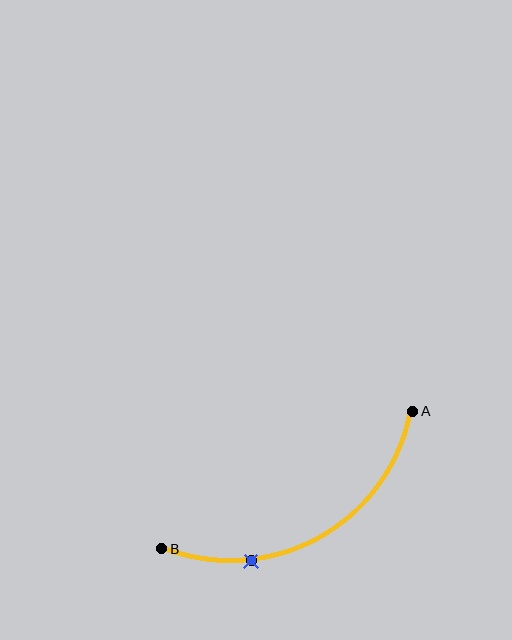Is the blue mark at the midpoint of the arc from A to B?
No. The blue mark lies on the arc but is closer to endpoint B. The arc midpoint would be at the point on the curve equidistant along the arc from both A and B.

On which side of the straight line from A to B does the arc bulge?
The arc bulges below the straight line connecting A and B.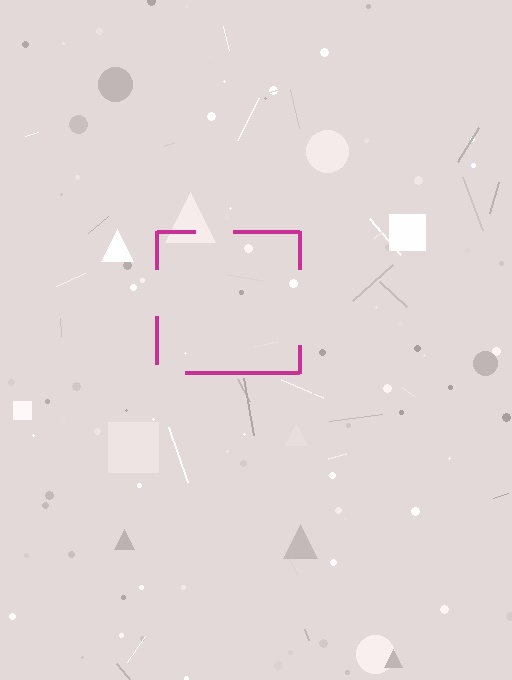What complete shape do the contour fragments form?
The contour fragments form a square.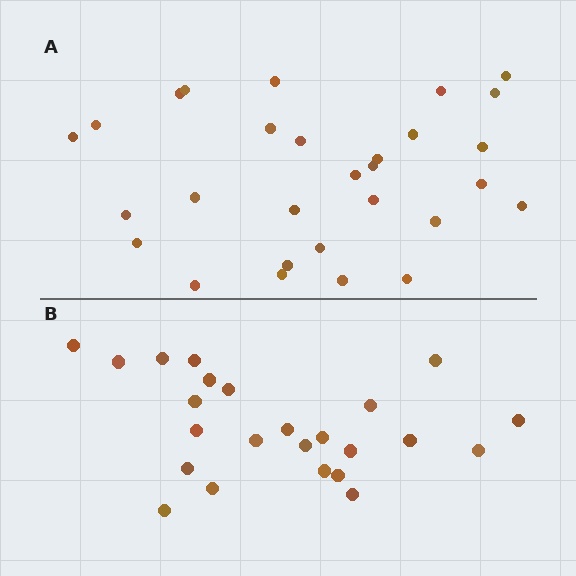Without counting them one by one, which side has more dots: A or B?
Region A (the top region) has more dots.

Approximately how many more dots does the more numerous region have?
Region A has about 5 more dots than region B.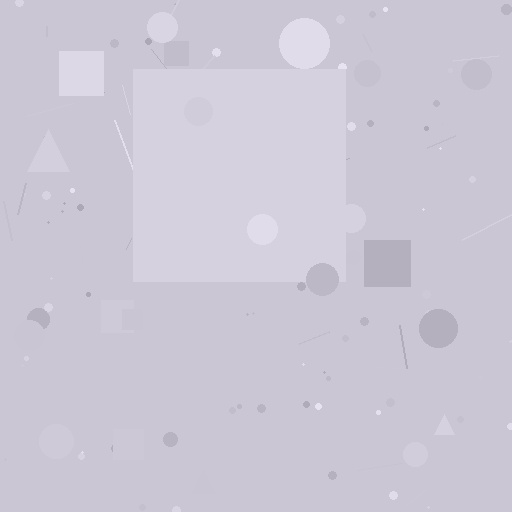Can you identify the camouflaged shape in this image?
The camouflaged shape is a square.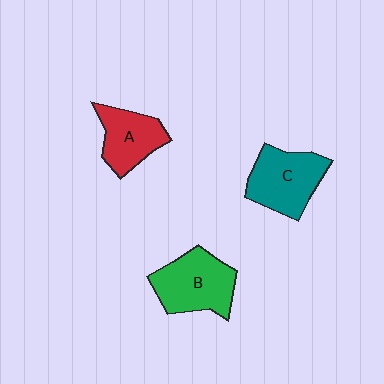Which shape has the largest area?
Shape B (green).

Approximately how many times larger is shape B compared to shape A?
Approximately 1.3 times.